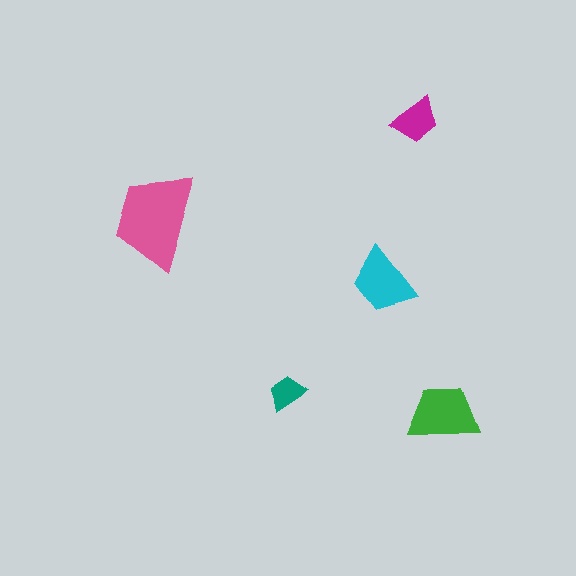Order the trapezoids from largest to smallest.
the pink one, the green one, the cyan one, the magenta one, the teal one.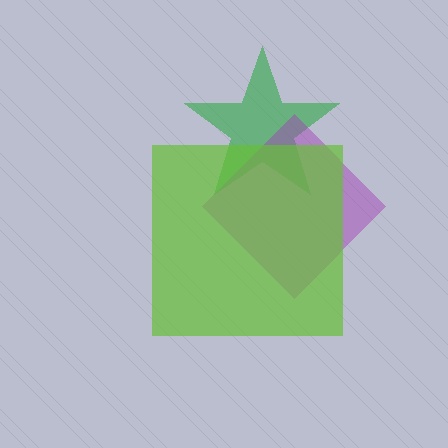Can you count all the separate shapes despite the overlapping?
Yes, there are 3 separate shapes.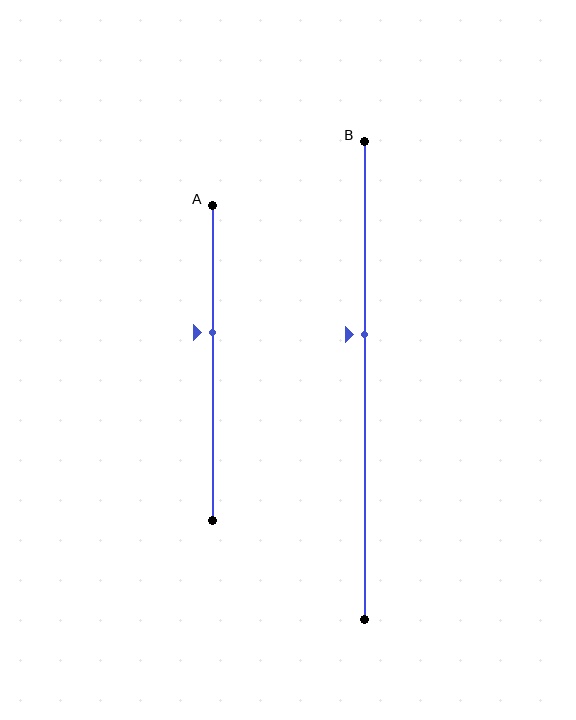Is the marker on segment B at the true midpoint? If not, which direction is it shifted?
No, the marker on segment B is shifted upward by about 10% of the segment length.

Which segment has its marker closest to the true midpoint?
Segment B has its marker closest to the true midpoint.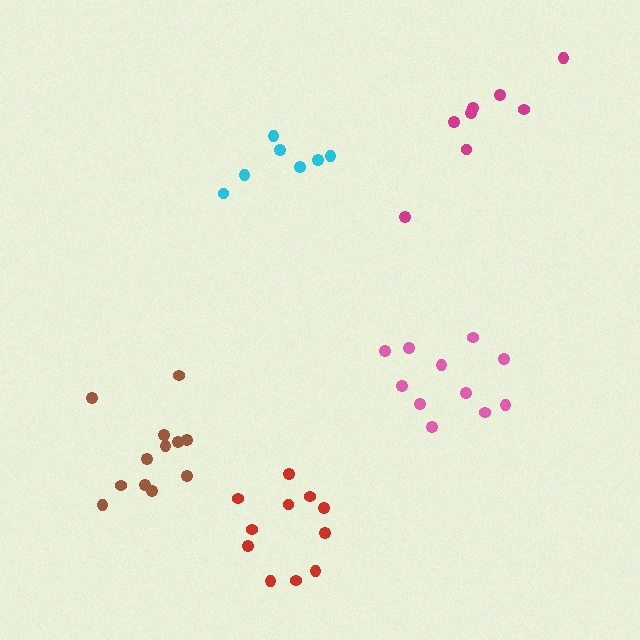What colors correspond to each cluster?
The clusters are colored: red, magenta, cyan, pink, brown.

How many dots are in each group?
Group 1: 11 dots, Group 2: 8 dots, Group 3: 7 dots, Group 4: 11 dots, Group 5: 12 dots (49 total).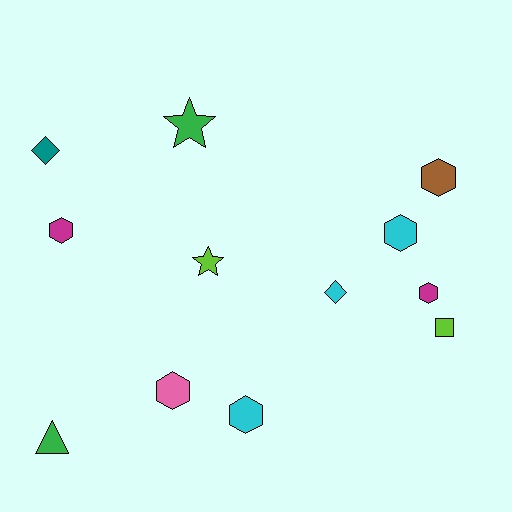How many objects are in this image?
There are 12 objects.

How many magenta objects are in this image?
There are 2 magenta objects.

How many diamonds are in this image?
There are 2 diamonds.